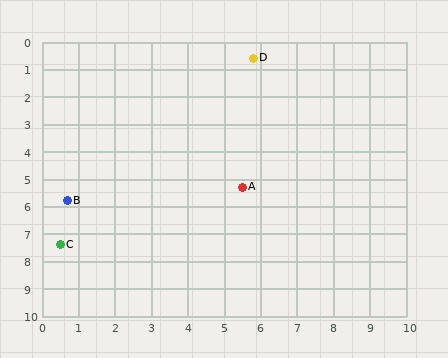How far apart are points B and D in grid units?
Points B and D are about 7.3 grid units apart.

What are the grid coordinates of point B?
Point B is at approximately (0.7, 5.8).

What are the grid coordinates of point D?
Point D is at approximately (5.8, 0.6).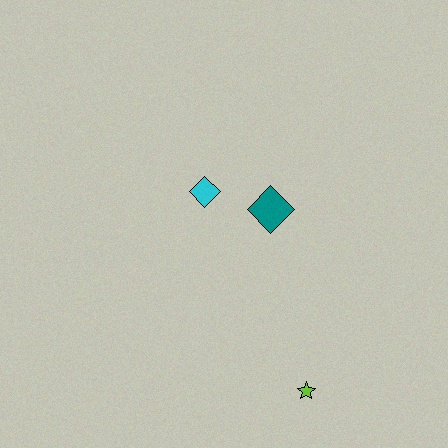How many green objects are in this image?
There are no green objects.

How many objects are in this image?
There are 3 objects.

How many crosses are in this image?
There are no crosses.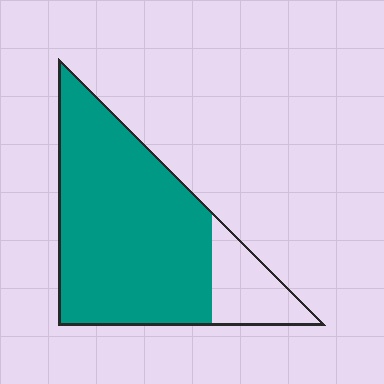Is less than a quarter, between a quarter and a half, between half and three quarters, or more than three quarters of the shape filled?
More than three quarters.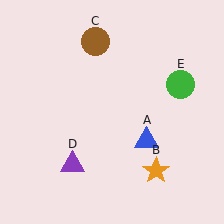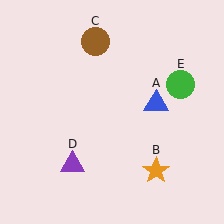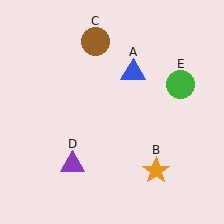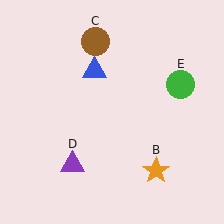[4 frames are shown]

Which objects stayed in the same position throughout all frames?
Orange star (object B) and brown circle (object C) and purple triangle (object D) and green circle (object E) remained stationary.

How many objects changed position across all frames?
1 object changed position: blue triangle (object A).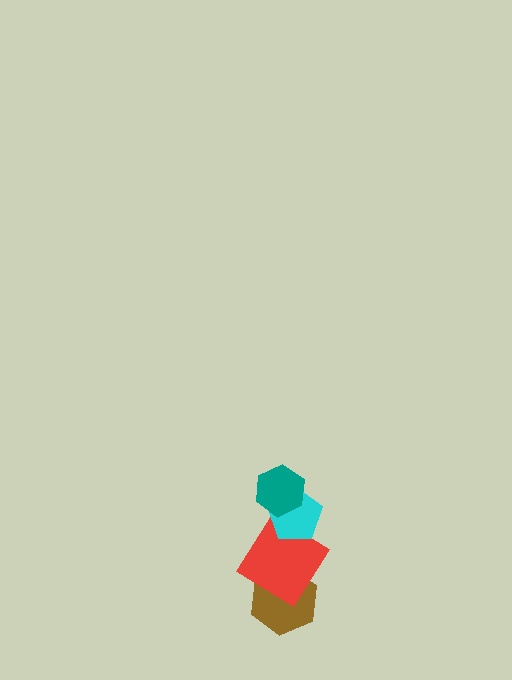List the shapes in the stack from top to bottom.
From top to bottom: the teal hexagon, the cyan pentagon, the red diamond, the brown hexagon.